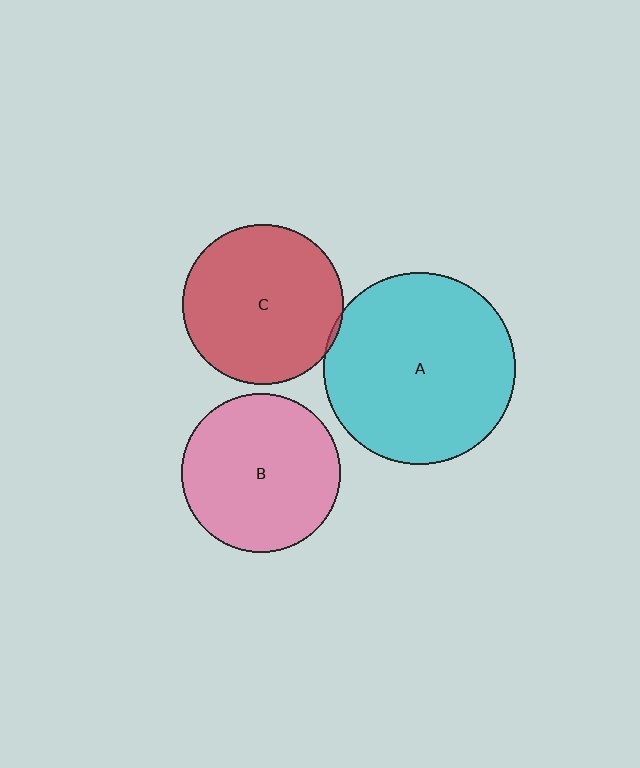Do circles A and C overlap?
Yes.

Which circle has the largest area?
Circle A (cyan).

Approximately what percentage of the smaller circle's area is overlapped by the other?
Approximately 5%.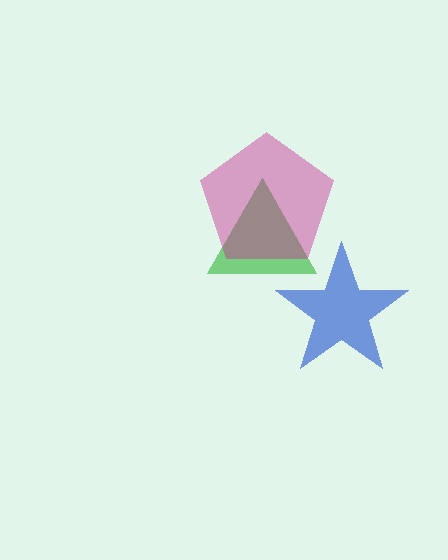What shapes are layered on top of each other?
The layered shapes are: a green triangle, a blue star, a magenta pentagon.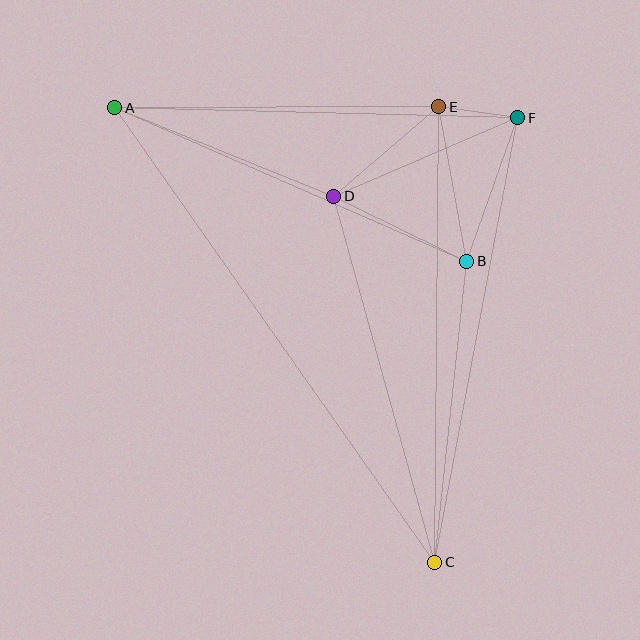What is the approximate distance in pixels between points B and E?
The distance between B and E is approximately 157 pixels.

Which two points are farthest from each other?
Points A and C are farthest from each other.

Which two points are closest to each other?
Points E and F are closest to each other.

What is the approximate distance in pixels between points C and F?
The distance between C and F is approximately 452 pixels.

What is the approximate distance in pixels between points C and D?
The distance between C and D is approximately 380 pixels.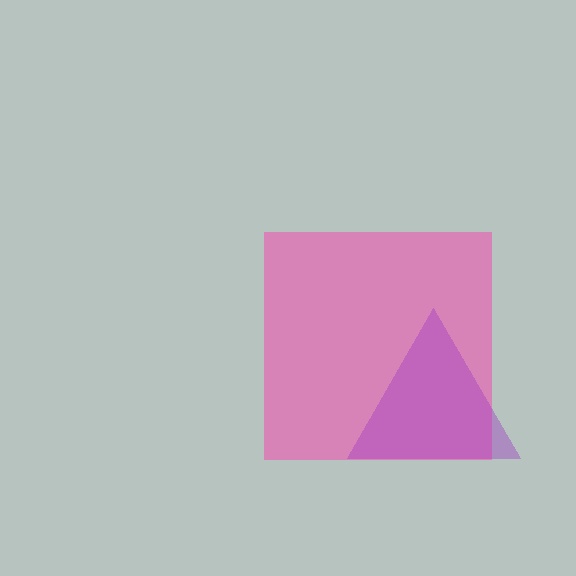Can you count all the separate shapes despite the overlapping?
Yes, there are 2 separate shapes.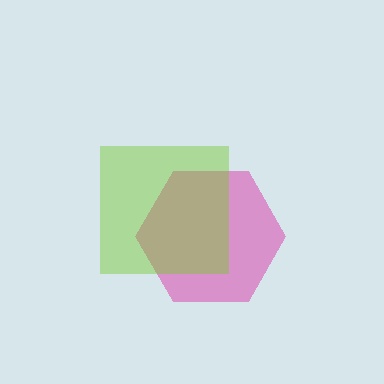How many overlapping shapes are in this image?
There are 2 overlapping shapes in the image.